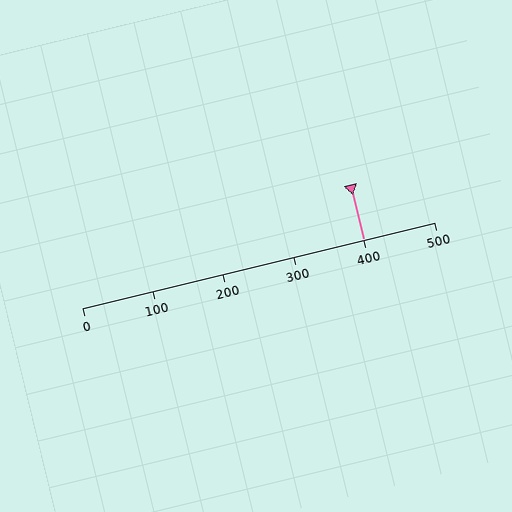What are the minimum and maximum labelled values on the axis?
The axis runs from 0 to 500.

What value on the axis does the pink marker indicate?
The marker indicates approximately 400.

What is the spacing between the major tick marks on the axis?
The major ticks are spaced 100 apart.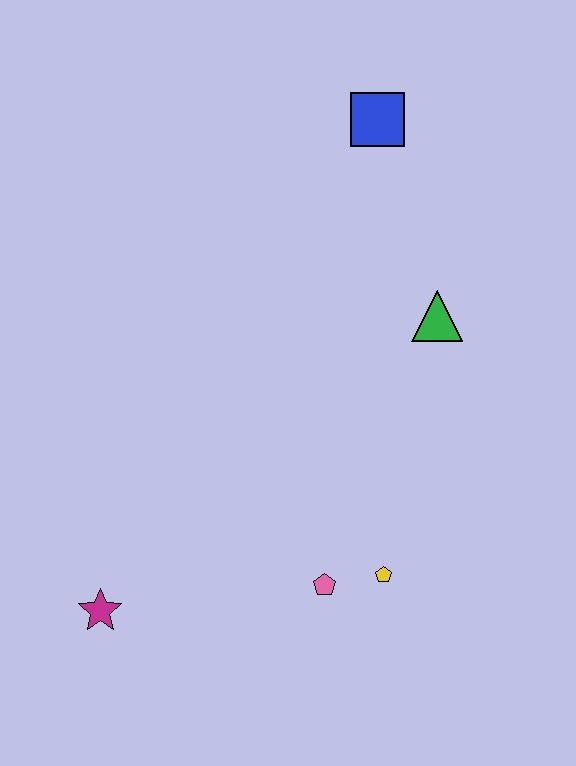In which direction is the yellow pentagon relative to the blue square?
The yellow pentagon is below the blue square.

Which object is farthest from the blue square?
The magenta star is farthest from the blue square.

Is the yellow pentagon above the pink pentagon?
Yes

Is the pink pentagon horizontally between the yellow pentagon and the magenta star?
Yes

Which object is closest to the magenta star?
The pink pentagon is closest to the magenta star.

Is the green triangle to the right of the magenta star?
Yes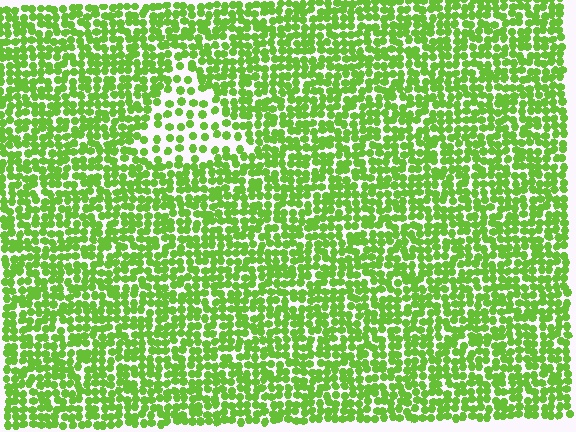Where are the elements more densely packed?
The elements are more densely packed outside the triangle boundary.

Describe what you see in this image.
The image contains small lime elements arranged at two different densities. A triangle-shaped region is visible where the elements are less densely packed than the surrounding area.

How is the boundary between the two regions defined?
The boundary is defined by a change in element density (approximately 2.1x ratio). All elements are the same color, size, and shape.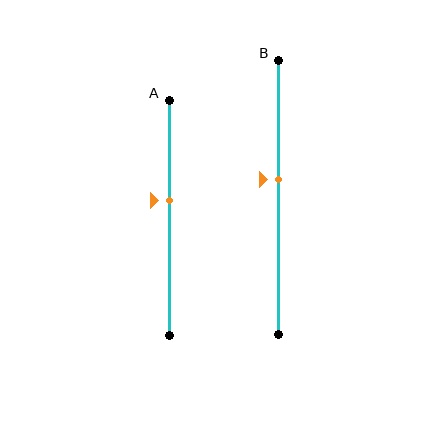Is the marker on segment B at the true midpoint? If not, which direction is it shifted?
No, the marker on segment B is shifted upward by about 6% of the segment length.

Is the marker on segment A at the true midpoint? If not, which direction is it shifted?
No, the marker on segment A is shifted upward by about 7% of the segment length.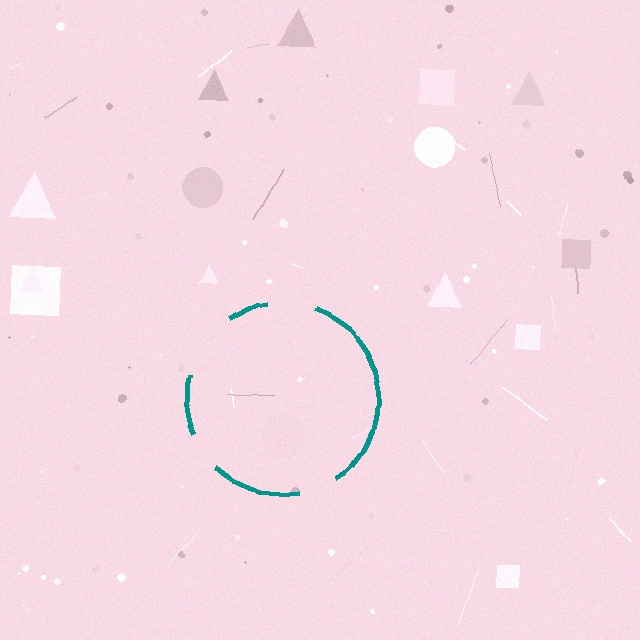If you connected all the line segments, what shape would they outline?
They would outline a circle.